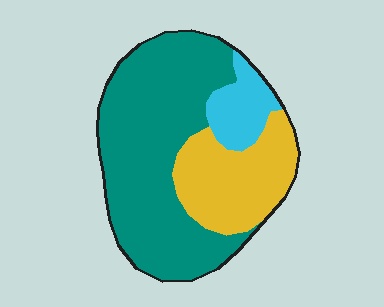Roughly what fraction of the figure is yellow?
Yellow covers about 25% of the figure.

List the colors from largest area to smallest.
From largest to smallest: teal, yellow, cyan.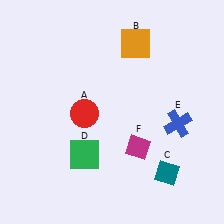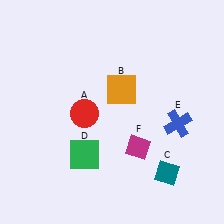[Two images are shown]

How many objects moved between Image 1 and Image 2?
1 object moved between the two images.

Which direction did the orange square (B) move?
The orange square (B) moved down.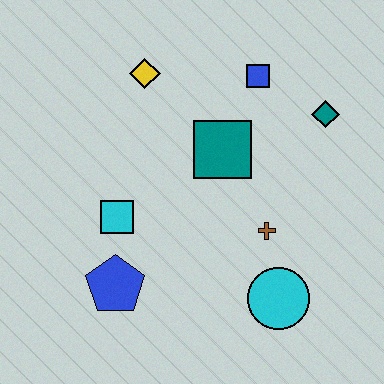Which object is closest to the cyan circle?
The brown cross is closest to the cyan circle.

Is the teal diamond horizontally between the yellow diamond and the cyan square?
No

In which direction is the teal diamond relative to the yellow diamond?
The teal diamond is to the right of the yellow diamond.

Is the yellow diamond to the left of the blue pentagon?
No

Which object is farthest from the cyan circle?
The yellow diamond is farthest from the cyan circle.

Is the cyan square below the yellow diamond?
Yes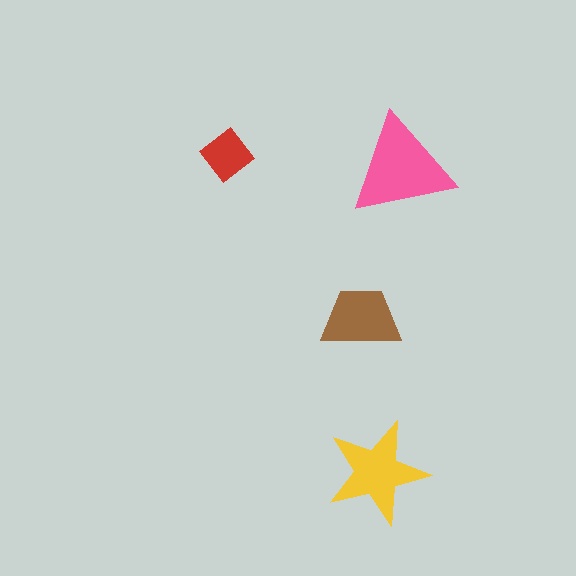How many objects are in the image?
There are 4 objects in the image.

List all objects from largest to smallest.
The pink triangle, the yellow star, the brown trapezoid, the red diamond.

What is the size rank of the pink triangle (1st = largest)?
1st.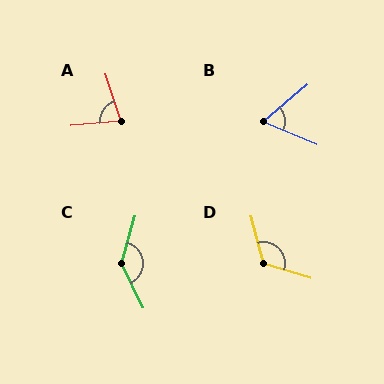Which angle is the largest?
C, at approximately 139 degrees.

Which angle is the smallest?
B, at approximately 62 degrees.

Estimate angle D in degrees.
Approximately 122 degrees.